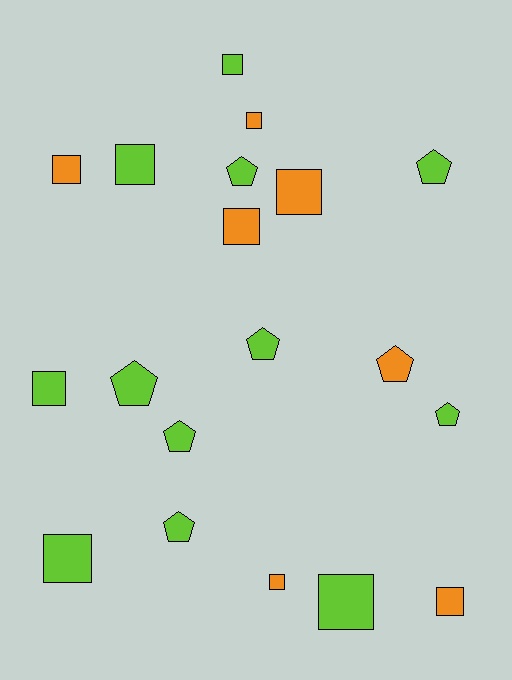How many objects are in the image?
There are 19 objects.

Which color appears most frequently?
Lime, with 12 objects.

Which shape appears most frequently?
Square, with 11 objects.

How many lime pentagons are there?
There are 7 lime pentagons.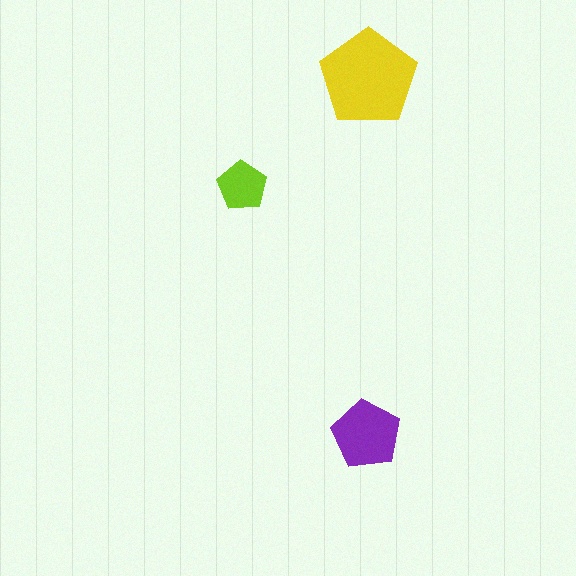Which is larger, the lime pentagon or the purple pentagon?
The purple one.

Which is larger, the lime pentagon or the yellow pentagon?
The yellow one.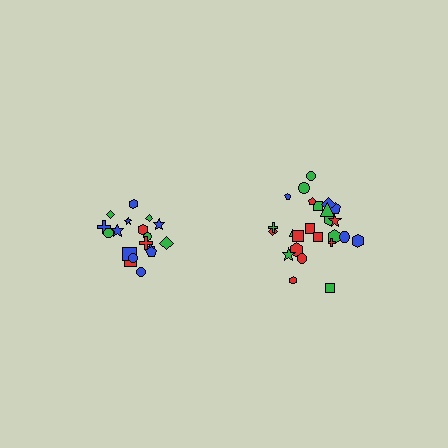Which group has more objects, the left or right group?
The right group.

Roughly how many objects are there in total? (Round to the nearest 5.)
Roughly 45 objects in total.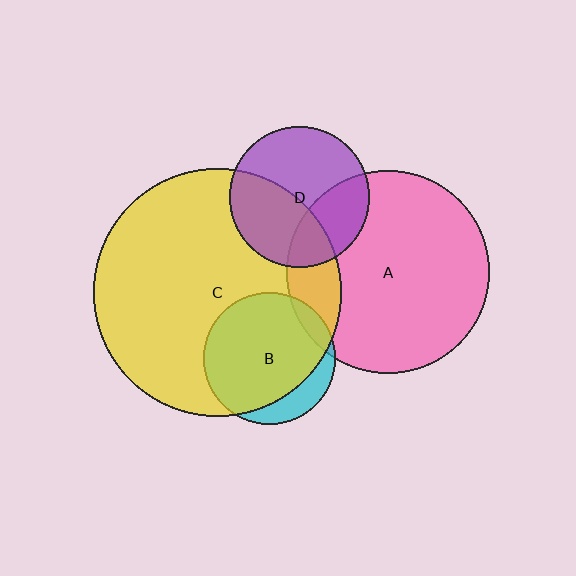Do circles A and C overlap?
Yes.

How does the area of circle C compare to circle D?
Approximately 3.1 times.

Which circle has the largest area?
Circle C (yellow).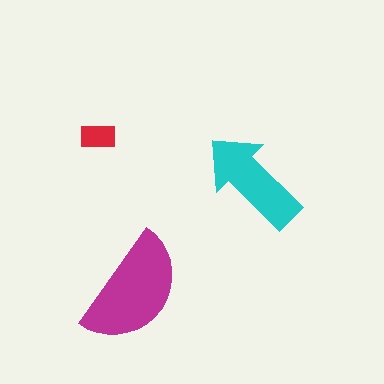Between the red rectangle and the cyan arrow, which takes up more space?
The cyan arrow.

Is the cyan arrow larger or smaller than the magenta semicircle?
Smaller.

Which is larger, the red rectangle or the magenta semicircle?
The magenta semicircle.